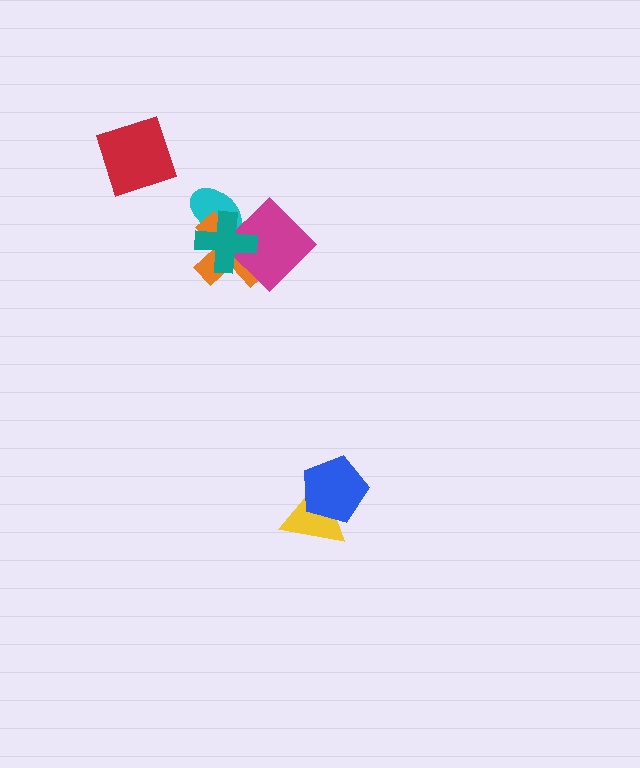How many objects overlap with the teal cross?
3 objects overlap with the teal cross.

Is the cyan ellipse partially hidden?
Yes, it is partially covered by another shape.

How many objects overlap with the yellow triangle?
1 object overlaps with the yellow triangle.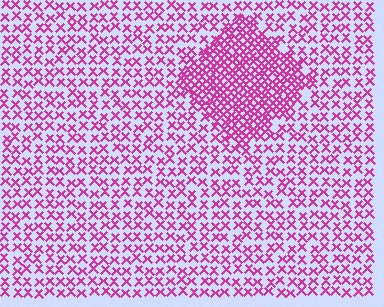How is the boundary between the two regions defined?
The boundary is defined by a change in element density (approximately 2.2x ratio). All elements are the same color, size, and shape.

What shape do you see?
I see a diamond.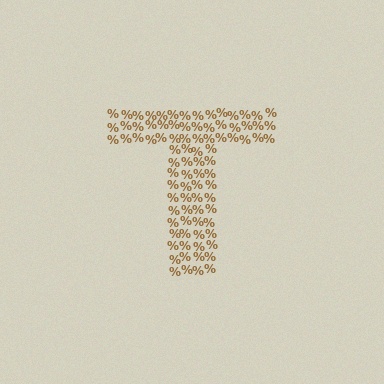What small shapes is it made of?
It is made of small percent signs.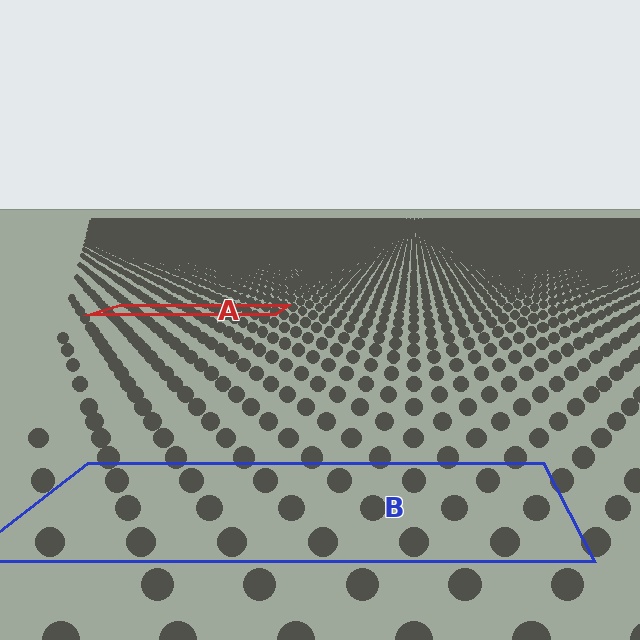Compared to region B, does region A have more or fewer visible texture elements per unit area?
Region A has more texture elements per unit area — they are packed more densely because it is farther away.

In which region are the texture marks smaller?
The texture marks are smaller in region A, because it is farther away.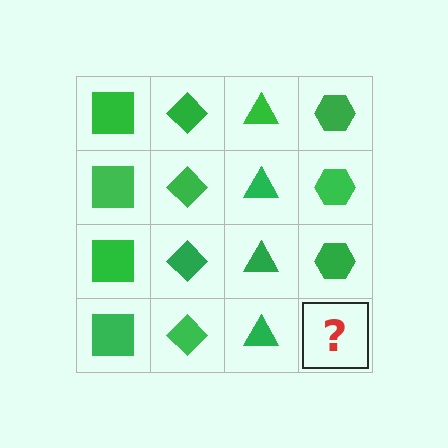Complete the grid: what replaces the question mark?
The question mark should be replaced with a green hexagon.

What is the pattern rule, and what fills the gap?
The rule is that each column has a consistent shape. The gap should be filled with a green hexagon.